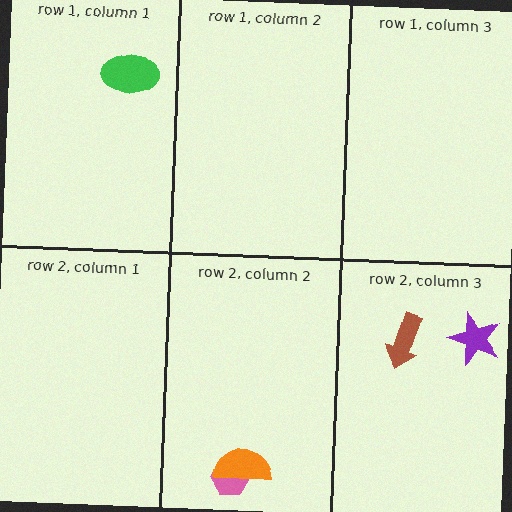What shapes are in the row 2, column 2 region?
The pink hexagon, the orange semicircle.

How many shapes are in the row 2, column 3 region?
2.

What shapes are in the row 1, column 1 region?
The green ellipse.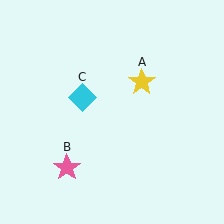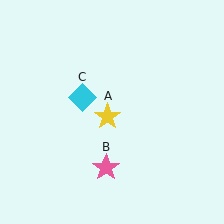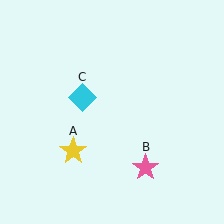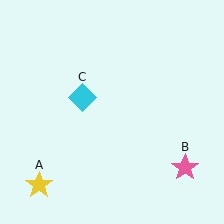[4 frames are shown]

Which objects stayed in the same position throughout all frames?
Cyan diamond (object C) remained stationary.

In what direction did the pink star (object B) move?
The pink star (object B) moved right.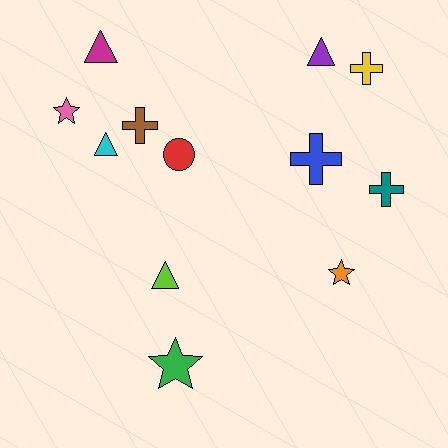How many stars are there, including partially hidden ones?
There are 3 stars.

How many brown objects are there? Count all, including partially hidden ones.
There is 1 brown object.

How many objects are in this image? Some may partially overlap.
There are 12 objects.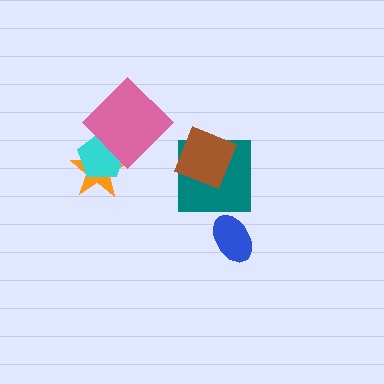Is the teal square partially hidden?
Yes, it is partially covered by another shape.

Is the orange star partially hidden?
Yes, it is partially covered by another shape.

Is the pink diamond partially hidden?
No, no other shape covers it.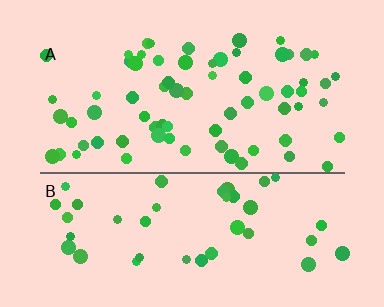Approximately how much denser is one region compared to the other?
Approximately 1.6× — region A over region B.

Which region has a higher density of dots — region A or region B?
A (the top).